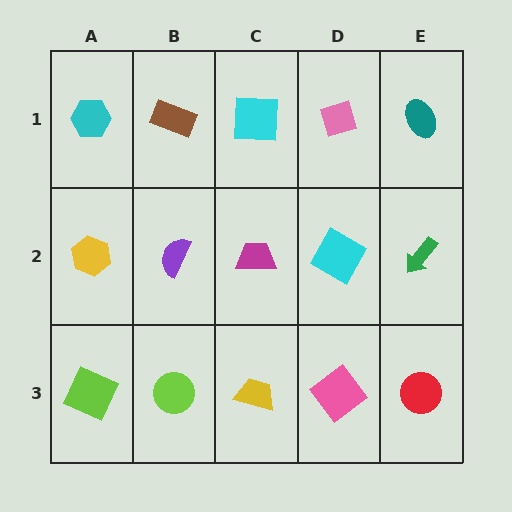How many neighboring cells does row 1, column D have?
3.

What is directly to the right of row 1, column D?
A teal ellipse.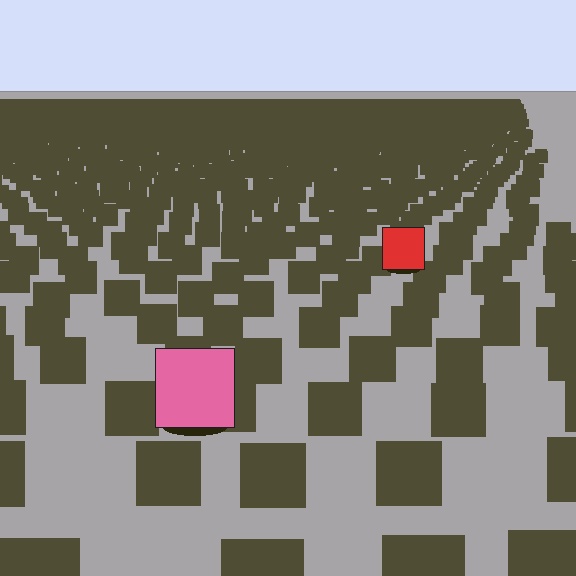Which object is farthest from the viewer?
The red square is farthest from the viewer. It appears smaller and the ground texture around it is denser.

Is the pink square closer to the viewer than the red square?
Yes. The pink square is closer — you can tell from the texture gradient: the ground texture is coarser near it.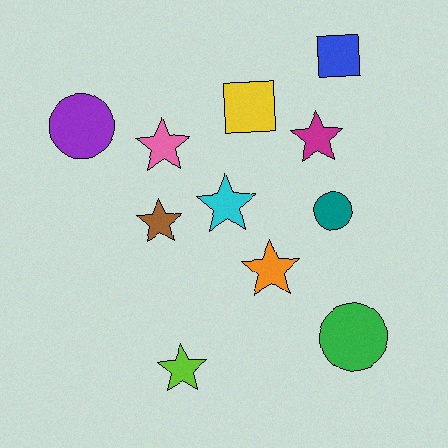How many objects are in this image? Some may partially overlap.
There are 11 objects.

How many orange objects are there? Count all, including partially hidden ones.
There is 1 orange object.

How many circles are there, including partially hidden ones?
There are 3 circles.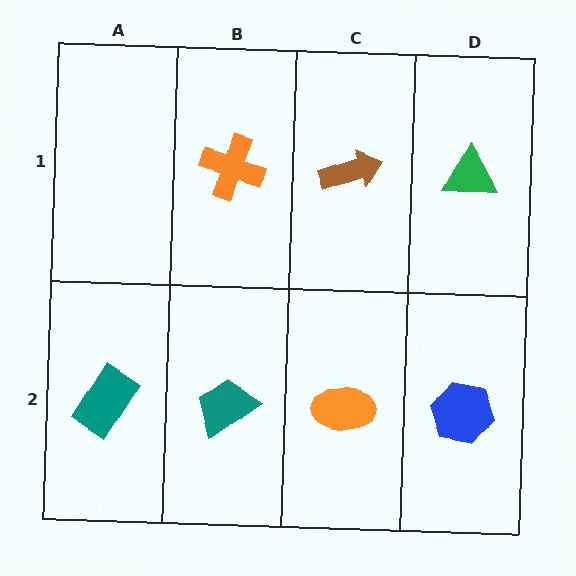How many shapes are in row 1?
3 shapes.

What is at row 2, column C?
An orange ellipse.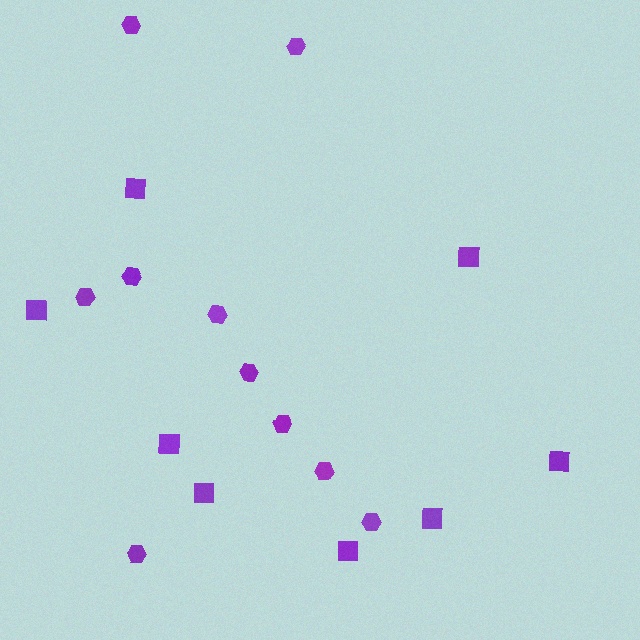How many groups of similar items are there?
There are 2 groups: one group of squares (8) and one group of hexagons (10).